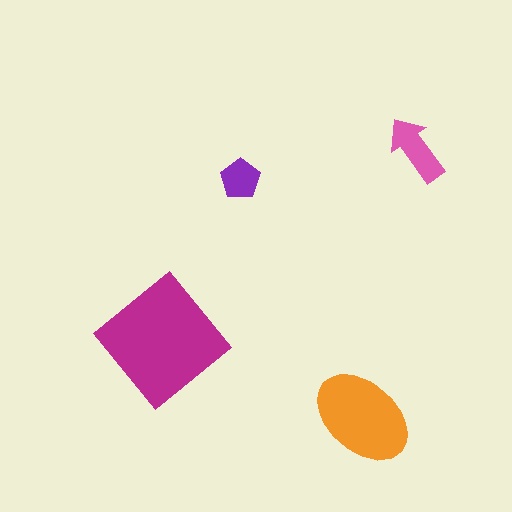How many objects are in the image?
There are 4 objects in the image.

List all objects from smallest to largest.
The purple pentagon, the pink arrow, the orange ellipse, the magenta diamond.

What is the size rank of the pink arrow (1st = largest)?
3rd.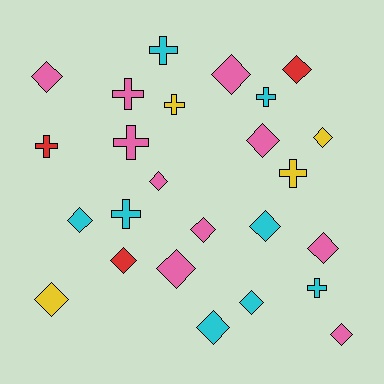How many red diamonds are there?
There are 2 red diamonds.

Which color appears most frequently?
Pink, with 10 objects.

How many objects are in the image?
There are 25 objects.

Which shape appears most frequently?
Diamond, with 16 objects.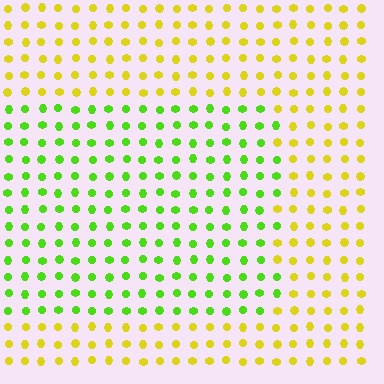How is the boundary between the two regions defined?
The boundary is defined purely by a slight shift in hue (about 47 degrees). Spacing, size, and orientation are identical on both sides.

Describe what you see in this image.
The image is filled with small yellow elements in a uniform arrangement. A rectangle-shaped region is visible where the elements are tinted to a slightly different hue, forming a subtle color boundary.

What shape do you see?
I see a rectangle.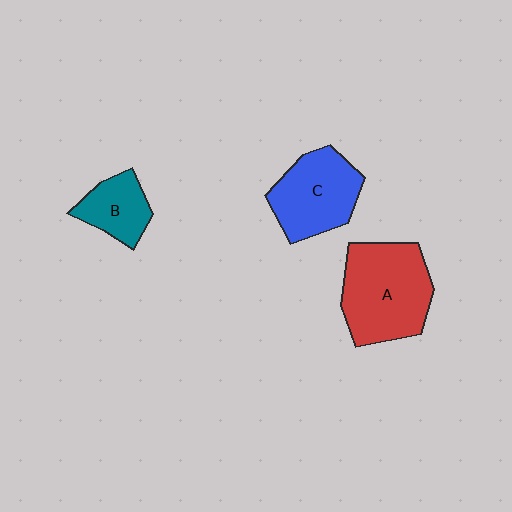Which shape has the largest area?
Shape A (red).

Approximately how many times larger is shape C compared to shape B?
Approximately 1.7 times.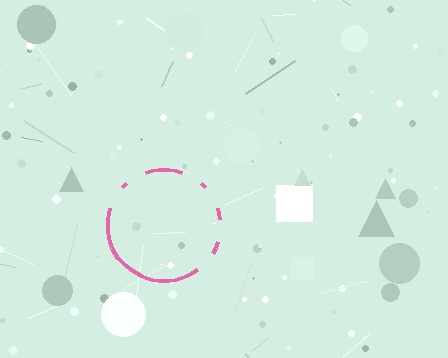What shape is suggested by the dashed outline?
The dashed outline suggests a circle.